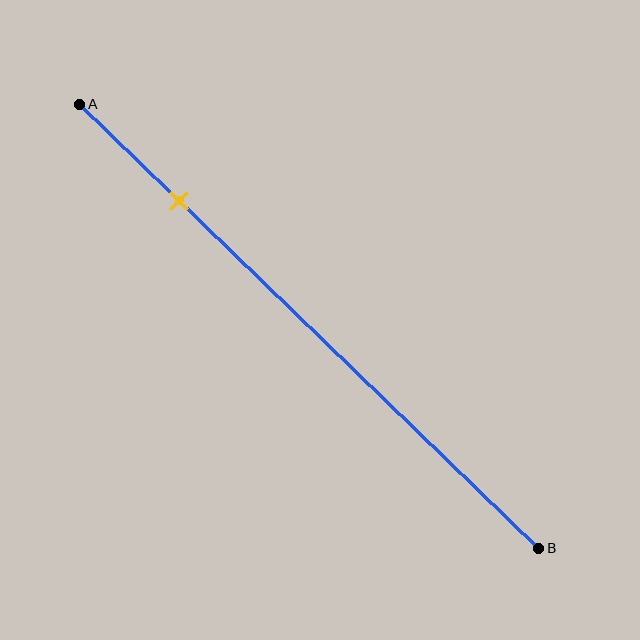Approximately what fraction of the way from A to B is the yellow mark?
The yellow mark is approximately 20% of the way from A to B.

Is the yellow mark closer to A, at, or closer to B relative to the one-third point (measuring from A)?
The yellow mark is closer to point A than the one-third point of segment AB.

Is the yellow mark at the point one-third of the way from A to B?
No, the mark is at about 20% from A, not at the 33% one-third point.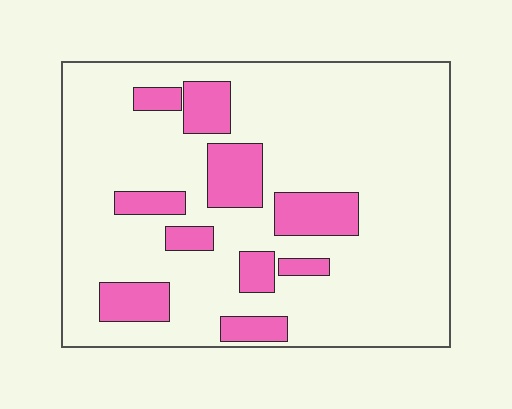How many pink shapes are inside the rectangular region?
10.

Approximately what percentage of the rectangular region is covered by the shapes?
Approximately 20%.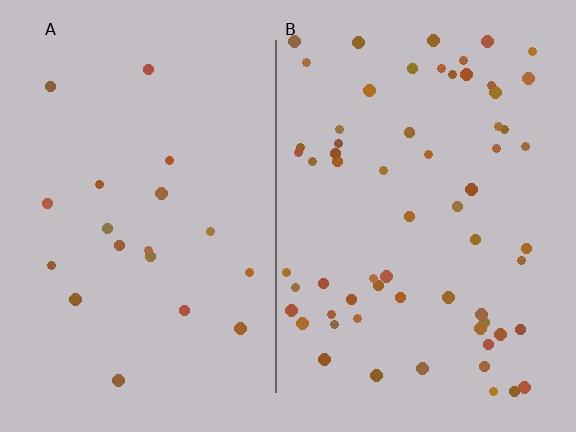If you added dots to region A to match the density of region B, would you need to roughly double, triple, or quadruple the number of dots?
Approximately triple.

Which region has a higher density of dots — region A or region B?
B (the right).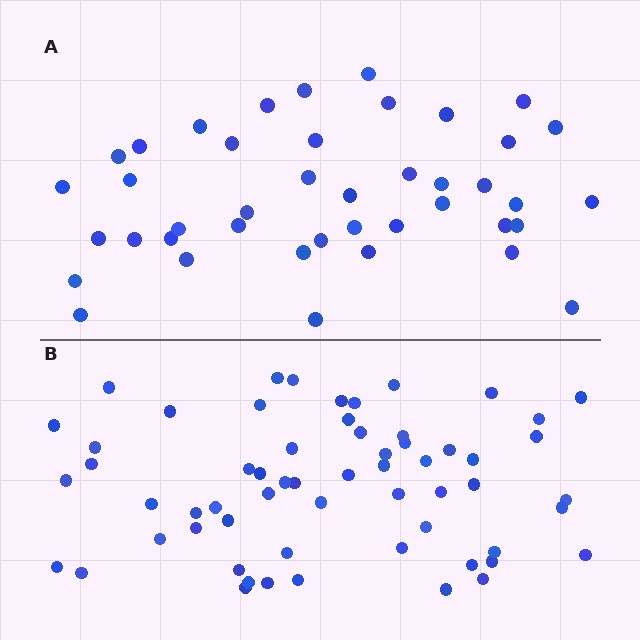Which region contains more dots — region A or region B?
Region B (the bottom region) has more dots.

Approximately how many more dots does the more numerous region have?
Region B has approximately 20 more dots than region A.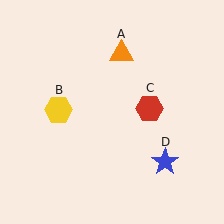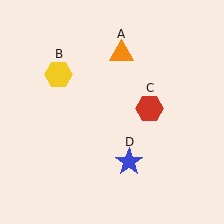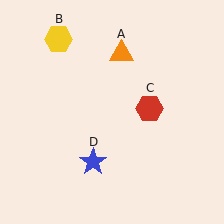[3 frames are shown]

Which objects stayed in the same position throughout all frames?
Orange triangle (object A) and red hexagon (object C) remained stationary.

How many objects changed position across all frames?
2 objects changed position: yellow hexagon (object B), blue star (object D).